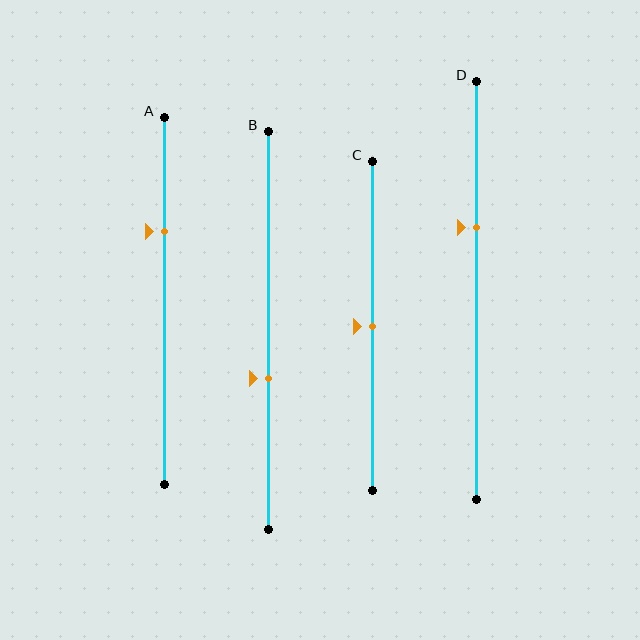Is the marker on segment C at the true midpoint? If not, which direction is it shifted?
Yes, the marker on segment C is at the true midpoint.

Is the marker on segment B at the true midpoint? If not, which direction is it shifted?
No, the marker on segment B is shifted downward by about 12% of the segment length.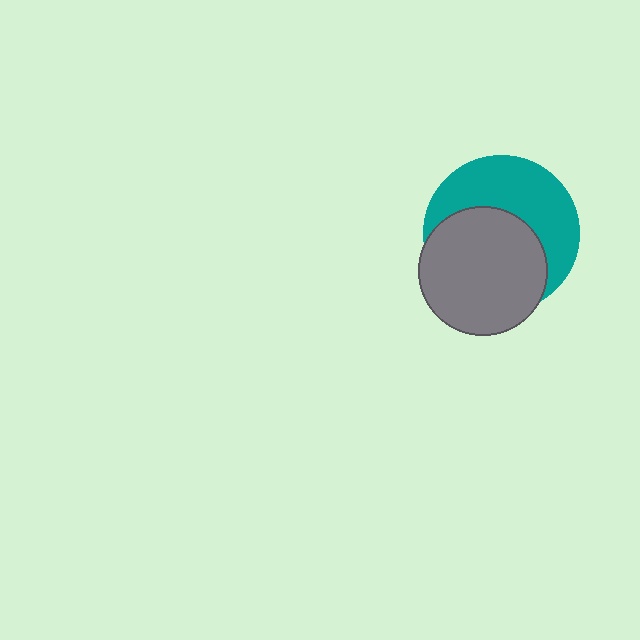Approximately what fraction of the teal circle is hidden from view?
Roughly 52% of the teal circle is hidden behind the gray circle.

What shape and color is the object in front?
The object in front is a gray circle.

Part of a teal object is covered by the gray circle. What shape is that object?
It is a circle.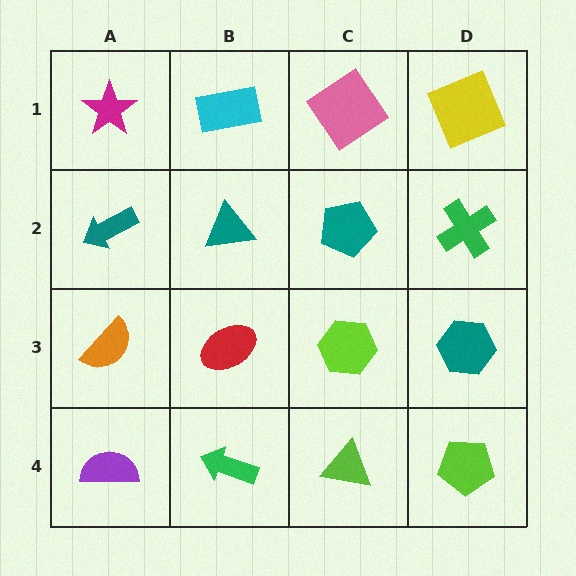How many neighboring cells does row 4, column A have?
2.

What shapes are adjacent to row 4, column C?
A lime hexagon (row 3, column C), a green arrow (row 4, column B), a lime pentagon (row 4, column D).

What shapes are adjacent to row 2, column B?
A cyan rectangle (row 1, column B), a red ellipse (row 3, column B), a teal arrow (row 2, column A), a teal pentagon (row 2, column C).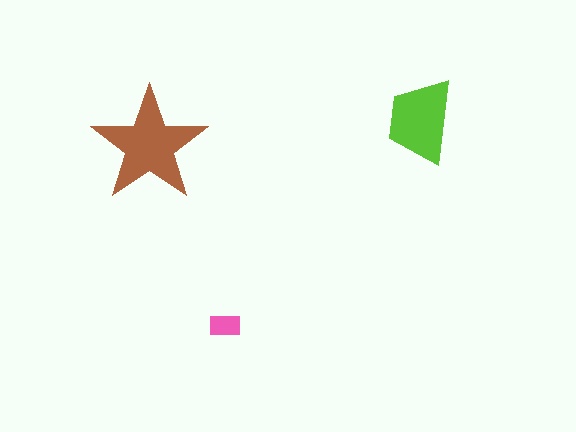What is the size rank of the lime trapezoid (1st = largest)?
2nd.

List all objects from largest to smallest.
The brown star, the lime trapezoid, the pink rectangle.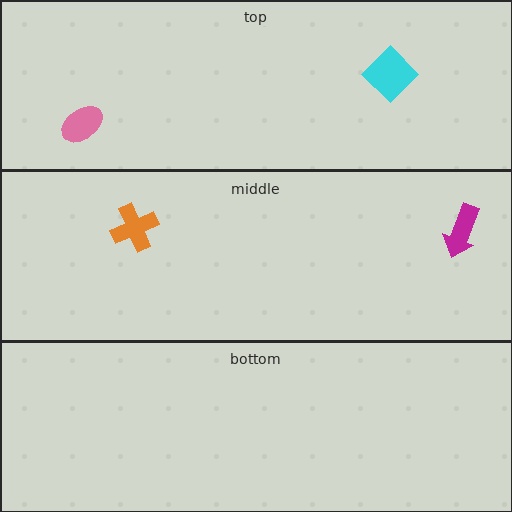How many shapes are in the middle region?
2.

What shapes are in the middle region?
The orange cross, the magenta arrow.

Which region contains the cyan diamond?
The top region.